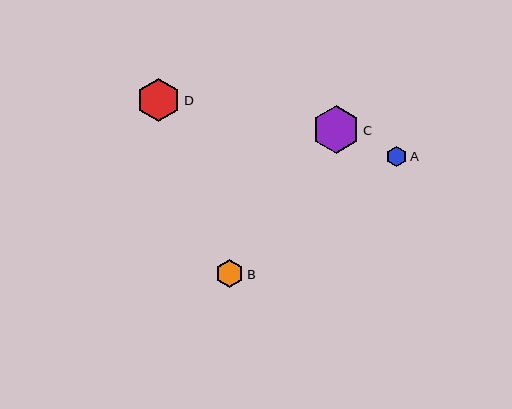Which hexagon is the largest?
Hexagon C is the largest with a size of approximately 47 pixels.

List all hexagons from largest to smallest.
From largest to smallest: C, D, B, A.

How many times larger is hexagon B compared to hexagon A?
Hexagon B is approximately 1.4 times the size of hexagon A.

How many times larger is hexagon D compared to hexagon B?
Hexagon D is approximately 1.6 times the size of hexagon B.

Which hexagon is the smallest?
Hexagon A is the smallest with a size of approximately 20 pixels.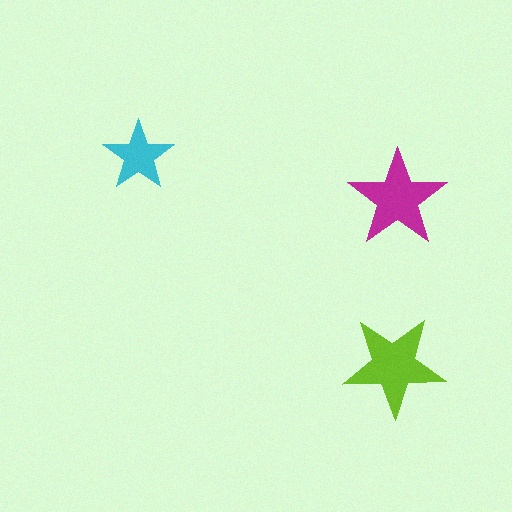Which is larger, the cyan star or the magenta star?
The magenta one.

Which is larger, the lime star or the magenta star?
The lime one.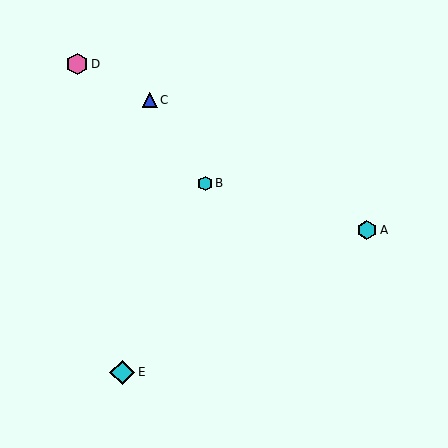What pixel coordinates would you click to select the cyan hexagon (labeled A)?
Click at (367, 230) to select the cyan hexagon A.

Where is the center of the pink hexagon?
The center of the pink hexagon is at (77, 64).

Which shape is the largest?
The cyan diamond (labeled E) is the largest.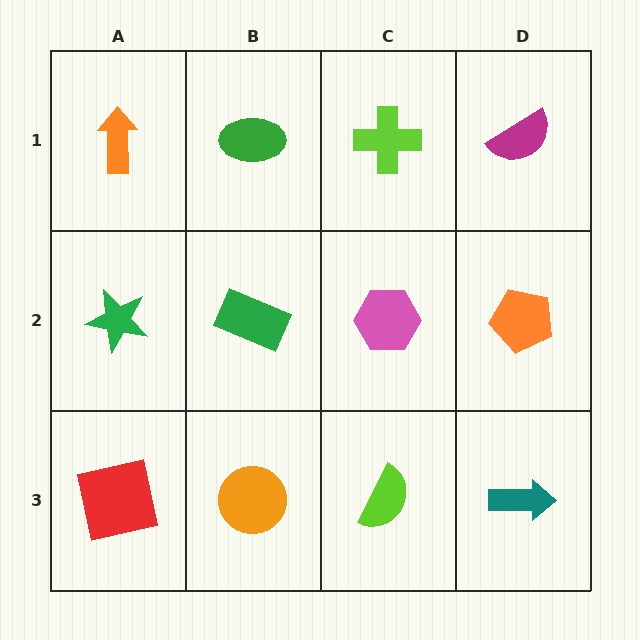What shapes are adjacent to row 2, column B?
A green ellipse (row 1, column B), an orange circle (row 3, column B), a green star (row 2, column A), a pink hexagon (row 2, column C).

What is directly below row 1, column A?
A green star.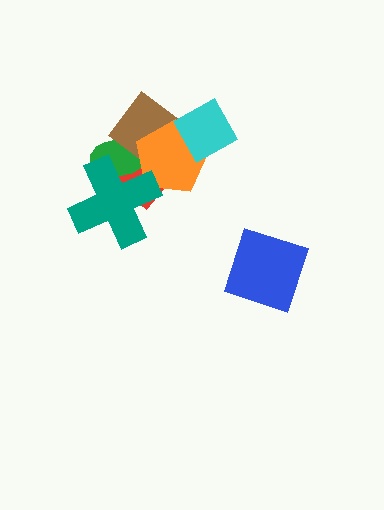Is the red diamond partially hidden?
Yes, it is partially covered by another shape.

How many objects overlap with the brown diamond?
4 objects overlap with the brown diamond.